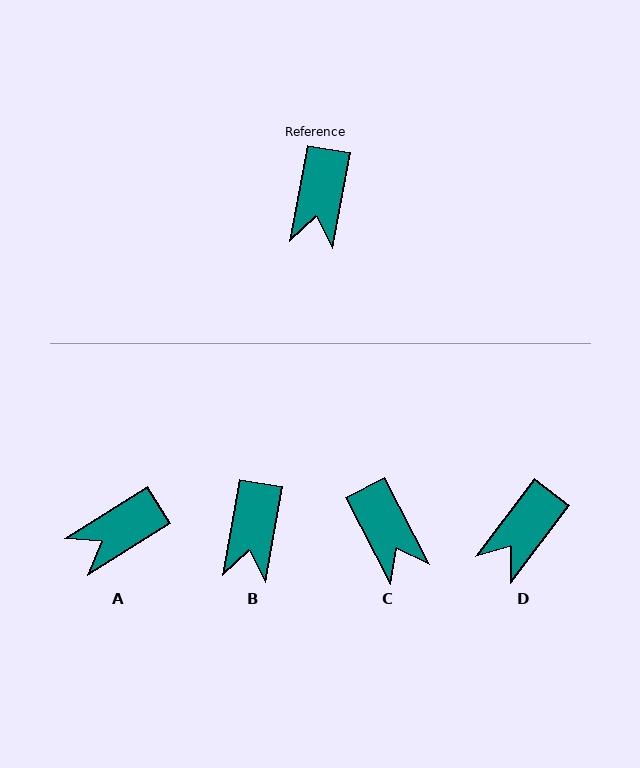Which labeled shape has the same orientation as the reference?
B.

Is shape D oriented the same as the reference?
No, it is off by about 27 degrees.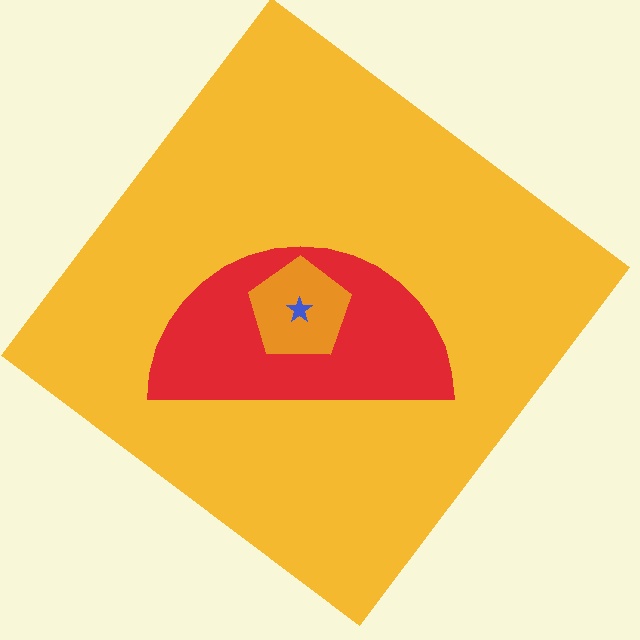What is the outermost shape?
The yellow diamond.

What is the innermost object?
The blue star.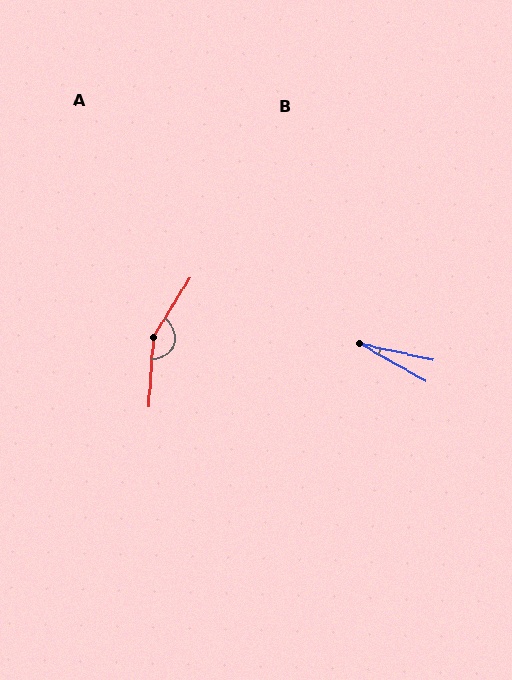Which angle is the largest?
A, at approximately 152 degrees.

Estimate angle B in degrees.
Approximately 16 degrees.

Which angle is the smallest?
B, at approximately 16 degrees.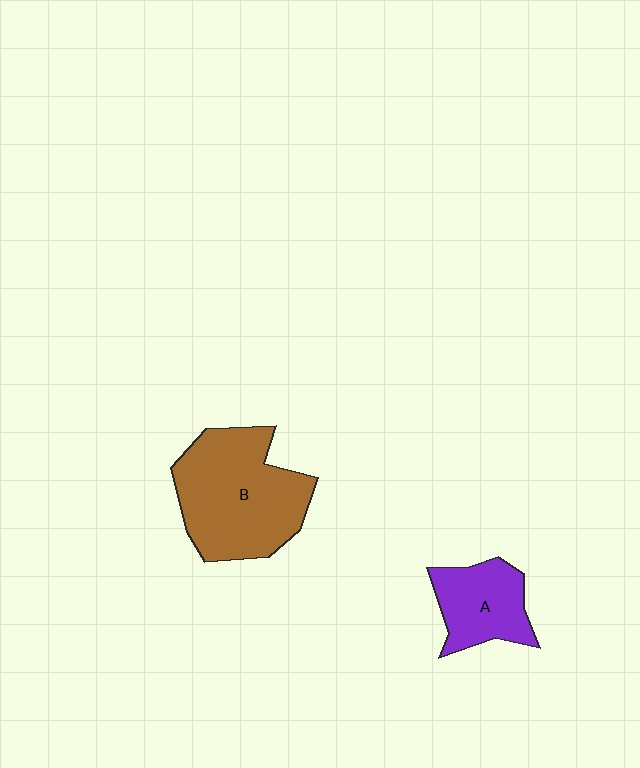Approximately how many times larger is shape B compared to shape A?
Approximately 2.0 times.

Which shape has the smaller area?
Shape A (purple).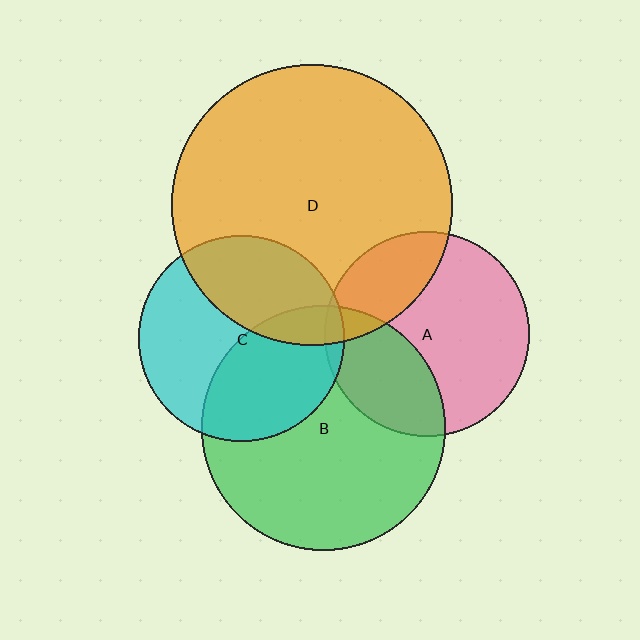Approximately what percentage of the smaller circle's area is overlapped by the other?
Approximately 35%.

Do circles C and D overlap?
Yes.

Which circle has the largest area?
Circle D (orange).